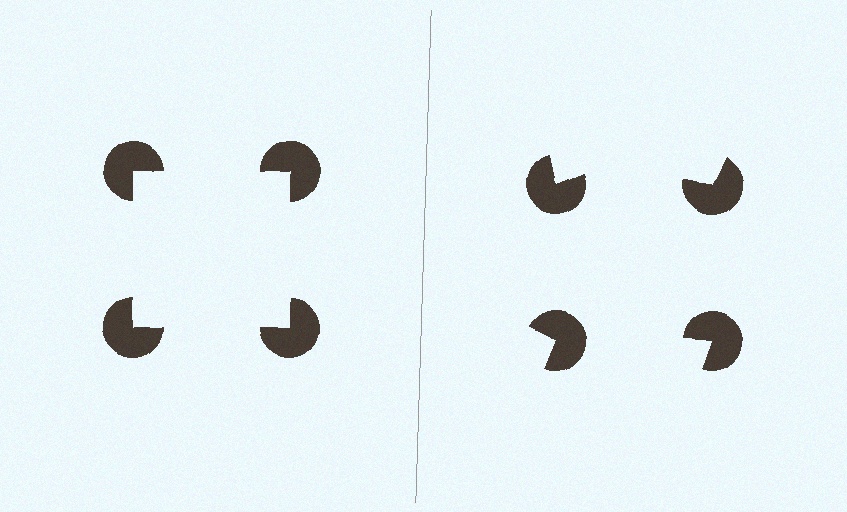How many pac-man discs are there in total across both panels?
8 — 4 on each side.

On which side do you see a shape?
An illusory square appears on the left side. On the right side the wedge cuts are rotated, so no coherent shape forms.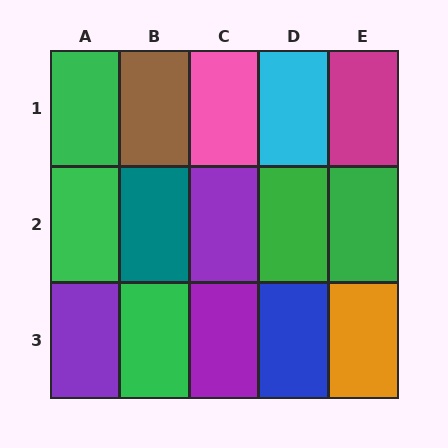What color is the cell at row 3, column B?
Green.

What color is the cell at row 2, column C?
Purple.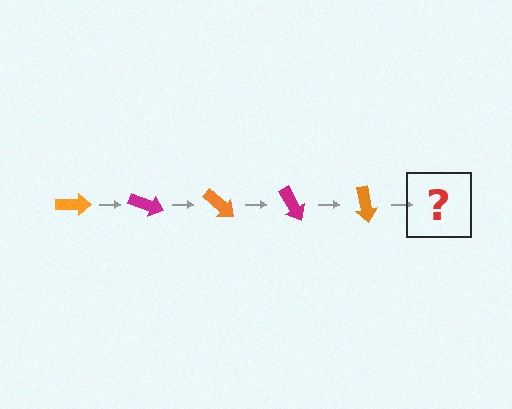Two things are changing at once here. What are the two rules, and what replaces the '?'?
The two rules are that it rotates 20 degrees each step and the color cycles through orange and magenta. The '?' should be a magenta arrow, rotated 100 degrees from the start.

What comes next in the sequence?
The next element should be a magenta arrow, rotated 100 degrees from the start.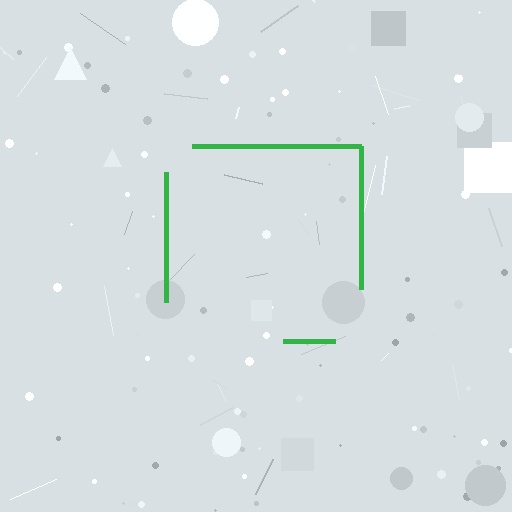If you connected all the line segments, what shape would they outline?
They would outline a square.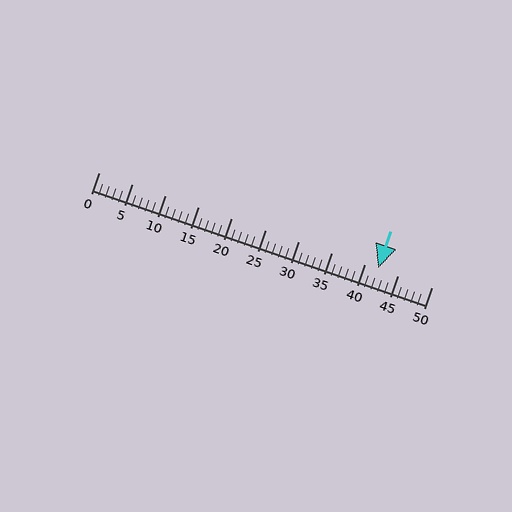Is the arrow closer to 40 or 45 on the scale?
The arrow is closer to 40.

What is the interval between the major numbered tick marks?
The major tick marks are spaced 5 units apart.